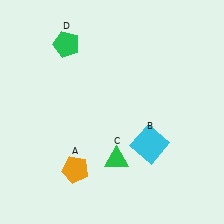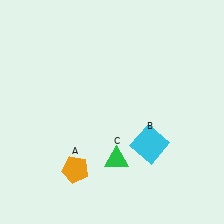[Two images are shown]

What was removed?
The green pentagon (D) was removed in Image 2.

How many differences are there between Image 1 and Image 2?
There is 1 difference between the two images.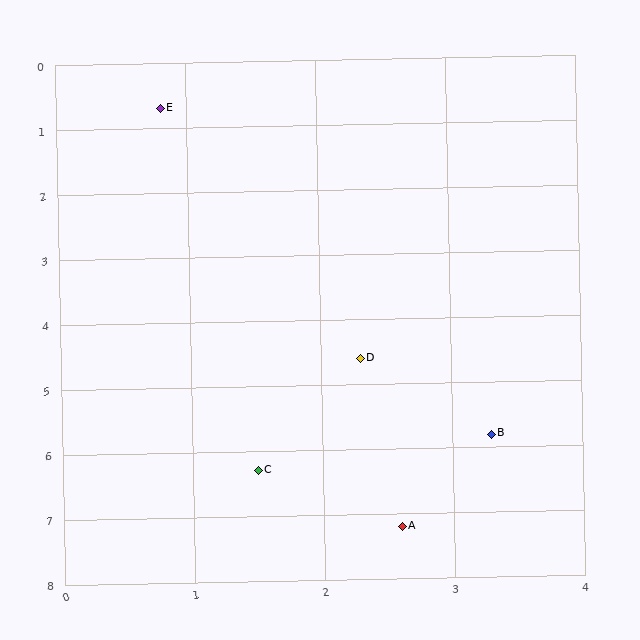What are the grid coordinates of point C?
Point C is at approximately (1.5, 6.3).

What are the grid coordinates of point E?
Point E is at approximately (0.8, 0.7).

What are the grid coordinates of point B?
Point B is at approximately (3.3, 5.8).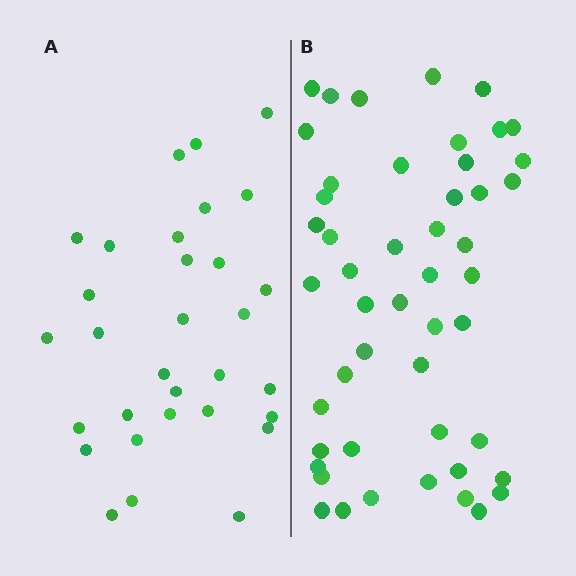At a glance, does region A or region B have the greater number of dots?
Region B (the right region) has more dots.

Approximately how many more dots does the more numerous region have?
Region B has approximately 20 more dots than region A.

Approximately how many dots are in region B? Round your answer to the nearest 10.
About 50 dots. (The exact count is 49, which rounds to 50.)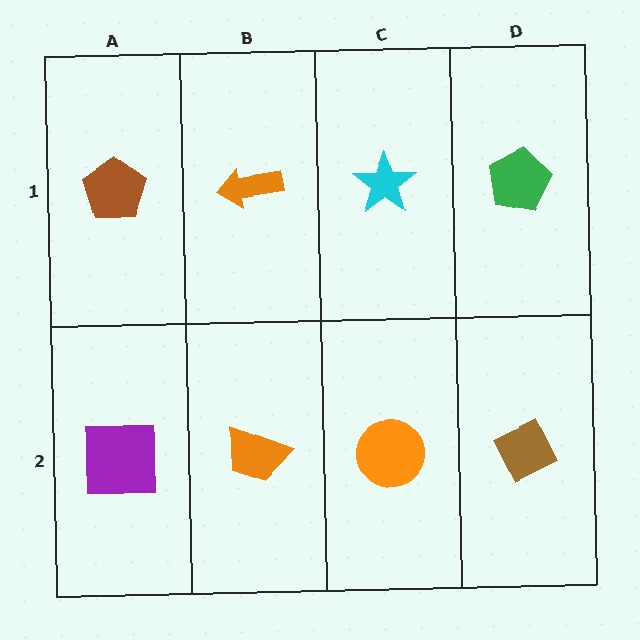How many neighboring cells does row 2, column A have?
2.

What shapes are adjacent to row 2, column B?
An orange arrow (row 1, column B), a purple square (row 2, column A), an orange circle (row 2, column C).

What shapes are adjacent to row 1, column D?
A brown diamond (row 2, column D), a cyan star (row 1, column C).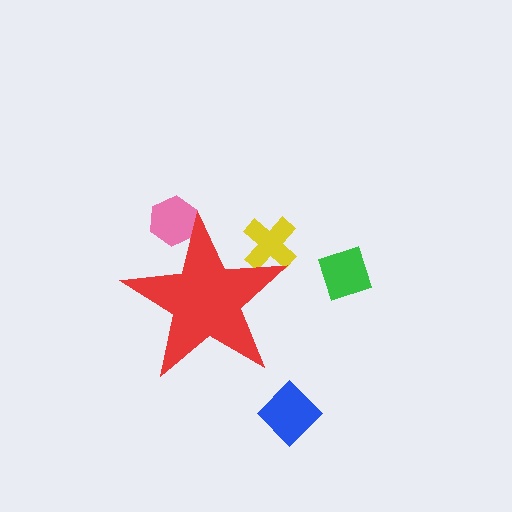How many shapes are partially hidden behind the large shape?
2 shapes are partially hidden.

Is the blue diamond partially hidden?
No, the blue diamond is fully visible.